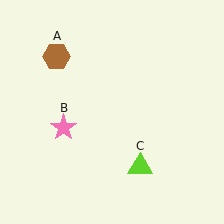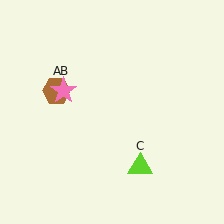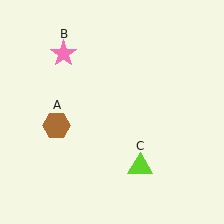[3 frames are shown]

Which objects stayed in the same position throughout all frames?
Lime triangle (object C) remained stationary.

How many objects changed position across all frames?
2 objects changed position: brown hexagon (object A), pink star (object B).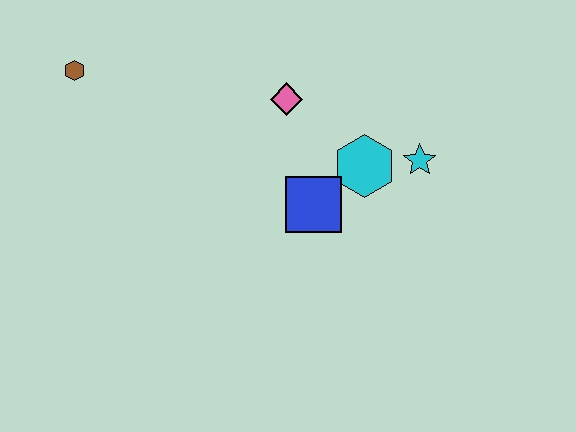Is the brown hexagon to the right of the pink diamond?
No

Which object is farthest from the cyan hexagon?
The brown hexagon is farthest from the cyan hexagon.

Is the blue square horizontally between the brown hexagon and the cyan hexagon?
Yes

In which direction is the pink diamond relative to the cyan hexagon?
The pink diamond is to the left of the cyan hexagon.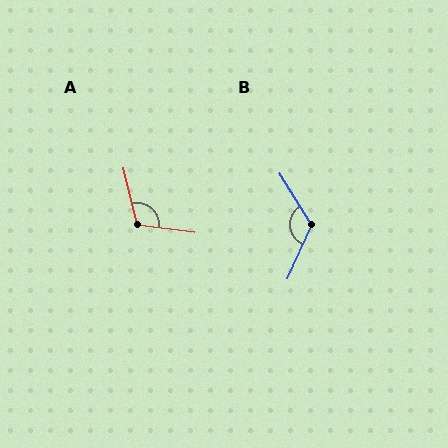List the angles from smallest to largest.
A (111°), B (124°).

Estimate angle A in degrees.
Approximately 111 degrees.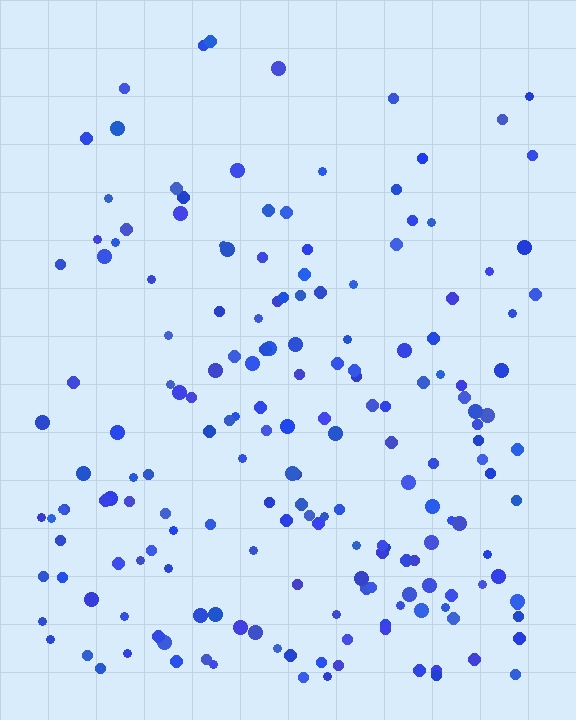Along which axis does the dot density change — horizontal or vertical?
Vertical.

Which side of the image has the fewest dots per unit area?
The top.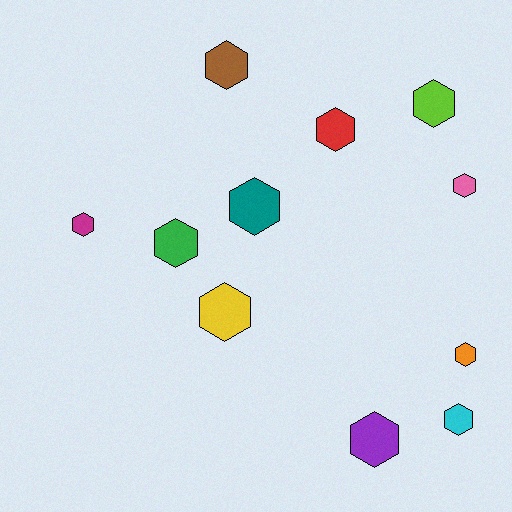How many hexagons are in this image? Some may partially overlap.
There are 11 hexagons.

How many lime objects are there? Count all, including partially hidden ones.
There is 1 lime object.